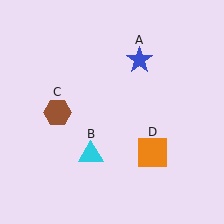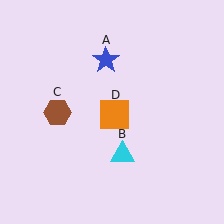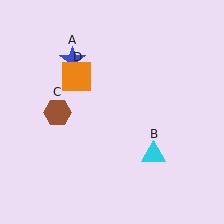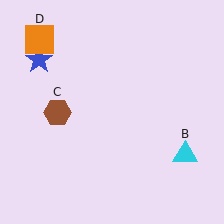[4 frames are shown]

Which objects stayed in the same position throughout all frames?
Brown hexagon (object C) remained stationary.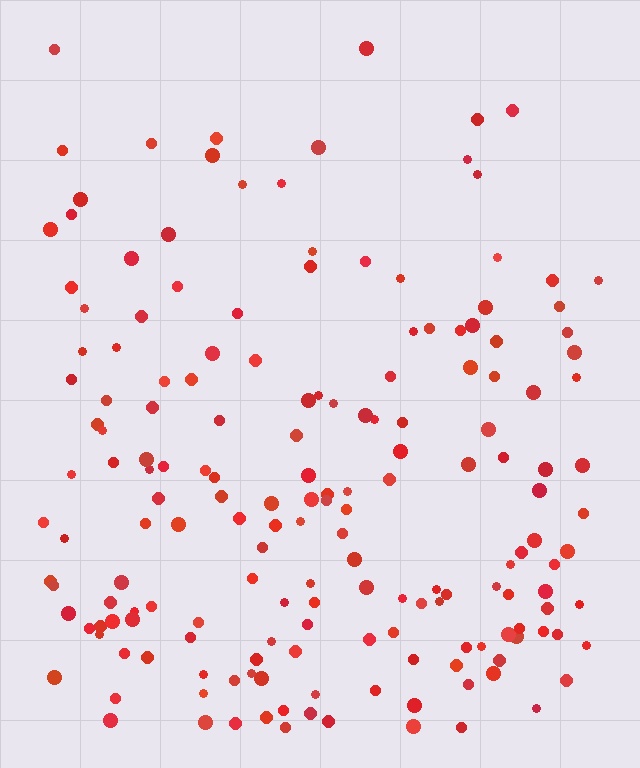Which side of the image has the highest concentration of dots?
The bottom.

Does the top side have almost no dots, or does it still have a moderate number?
Still a moderate number, just noticeably fewer than the bottom.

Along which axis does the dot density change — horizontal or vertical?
Vertical.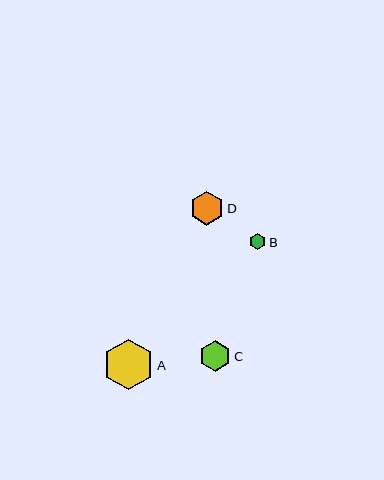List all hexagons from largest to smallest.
From largest to smallest: A, D, C, B.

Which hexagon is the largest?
Hexagon A is the largest with a size of approximately 50 pixels.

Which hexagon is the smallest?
Hexagon B is the smallest with a size of approximately 16 pixels.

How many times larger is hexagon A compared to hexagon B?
Hexagon A is approximately 3.1 times the size of hexagon B.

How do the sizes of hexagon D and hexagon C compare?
Hexagon D and hexagon C are approximately the same size.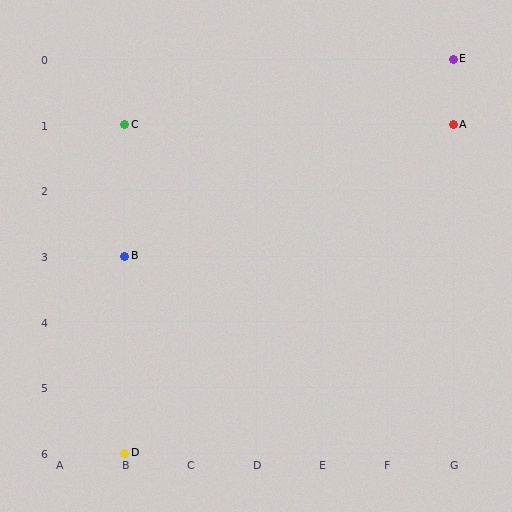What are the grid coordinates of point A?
Point A is at grid coordinates (G, 1).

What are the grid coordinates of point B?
Point B is at grid coordinates (B, 3).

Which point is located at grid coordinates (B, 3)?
Point B is at (B, 3).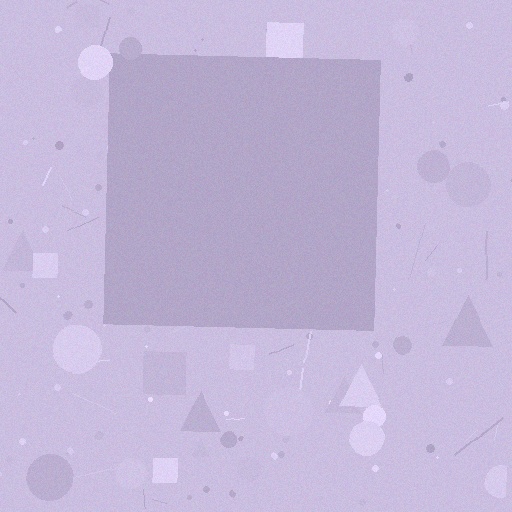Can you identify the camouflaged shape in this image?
The camouflaged shape is a square.